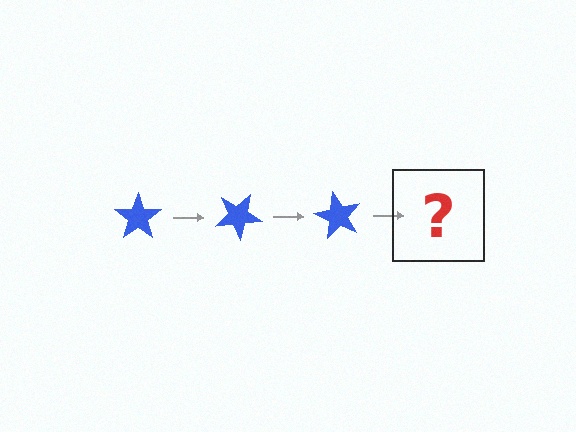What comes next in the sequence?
The next element should be a blue star rotated 90 degrees.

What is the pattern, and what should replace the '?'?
The pattern is that the star rotates 30 degrees each step. The '?' should be a blue star rotated 90 degrees.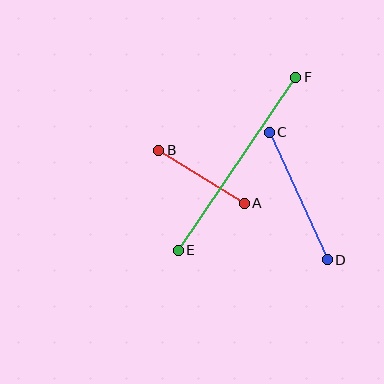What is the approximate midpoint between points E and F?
The midpoint is at approximately (237, 164) pixels.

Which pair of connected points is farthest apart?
Points E and F are farthest apart.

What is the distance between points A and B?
The distance is approximately 101 pixels.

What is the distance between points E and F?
The distance is approximately 209 pixels.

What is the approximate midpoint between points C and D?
The midpoint is at approximately (298, 196) pixels.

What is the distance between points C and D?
The distance is approximately 140 pixels.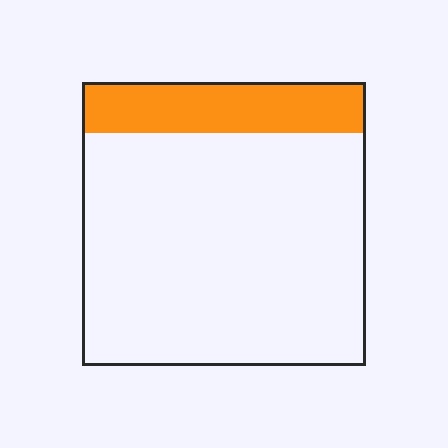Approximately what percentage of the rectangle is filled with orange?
Approximately 20%.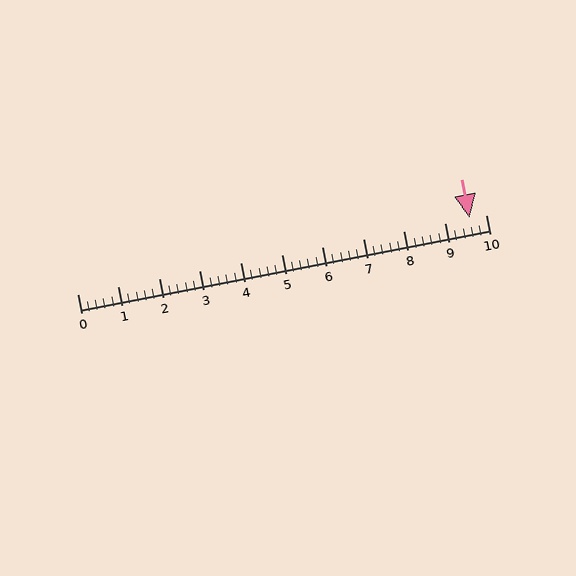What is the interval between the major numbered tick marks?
The major tick marks are spaced 1 units apart.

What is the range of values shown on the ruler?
The ruler shows values from 0 to 10.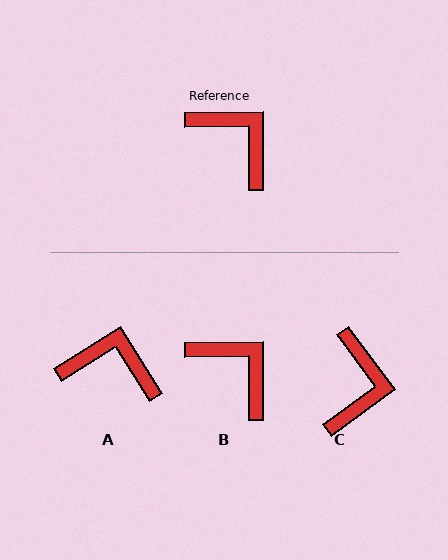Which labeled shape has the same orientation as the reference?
B.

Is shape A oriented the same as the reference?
No, it is off by about 31 degrees.